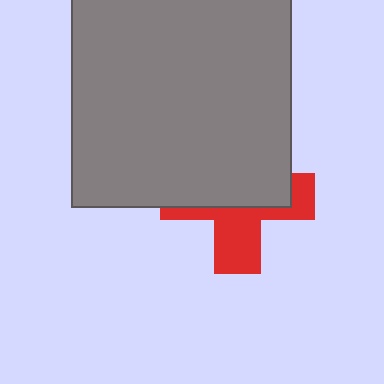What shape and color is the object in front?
The object in front is a gray rectangle.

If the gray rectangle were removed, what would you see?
You would see the complete red cross.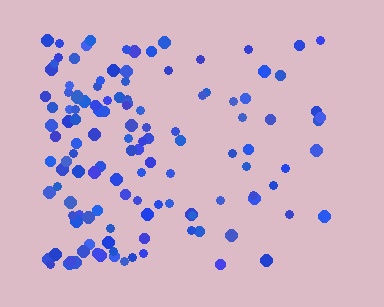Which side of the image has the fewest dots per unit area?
The right.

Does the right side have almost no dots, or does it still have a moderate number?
Still a moderate number, just noticeably fewer than the left.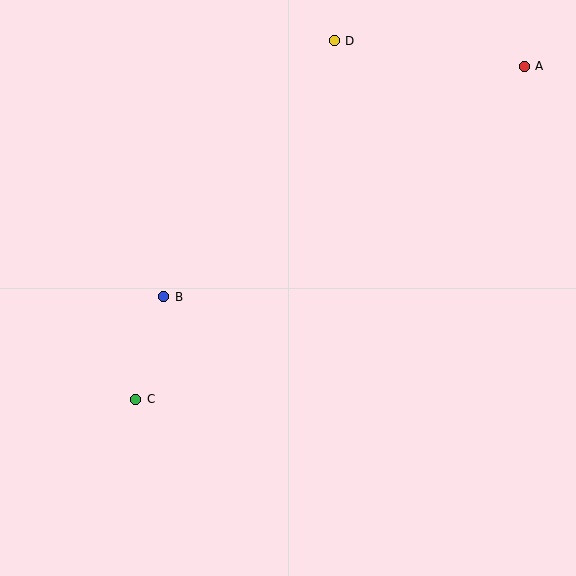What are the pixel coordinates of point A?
Point A is at (524, 66).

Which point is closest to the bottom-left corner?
Point C is closest to the bottom-left corner.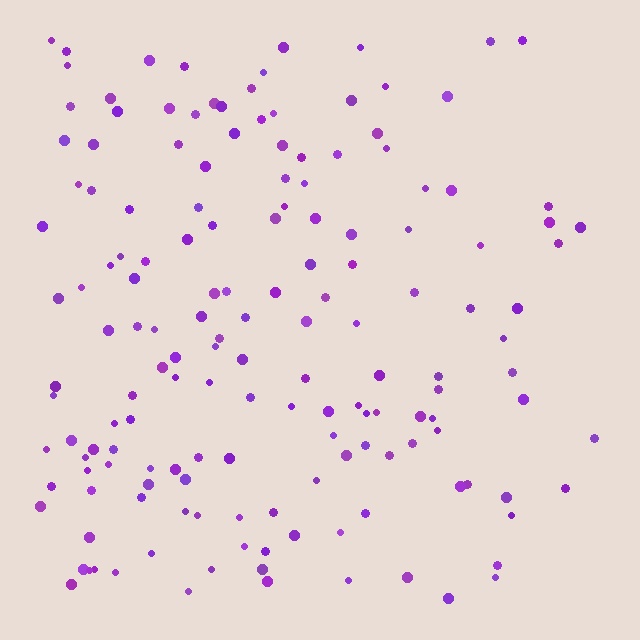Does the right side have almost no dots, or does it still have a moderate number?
Still a moderate number, just noticeably fewer than the left.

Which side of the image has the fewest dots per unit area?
The right.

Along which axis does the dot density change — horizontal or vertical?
Horizontal.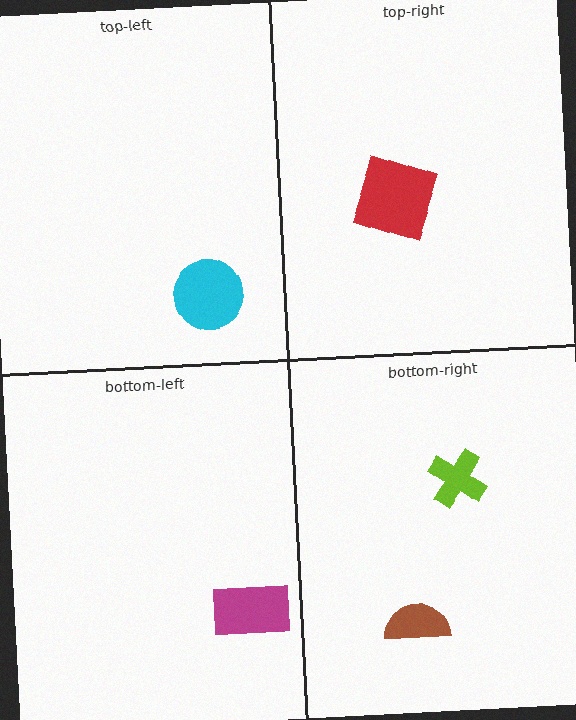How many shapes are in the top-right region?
1.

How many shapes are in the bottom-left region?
1.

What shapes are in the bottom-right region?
The brown semicircle, the lime cross.